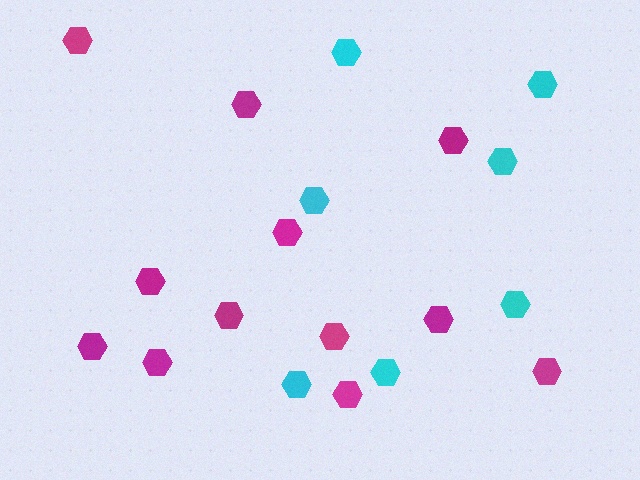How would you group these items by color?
There are 2 groups: one group of magenta hexagons (12) and one group of cyan hexagons (7).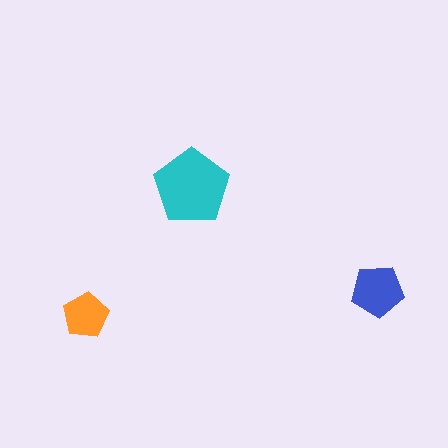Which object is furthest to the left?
The orange pentagon is leftmost.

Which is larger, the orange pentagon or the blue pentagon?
The blue one.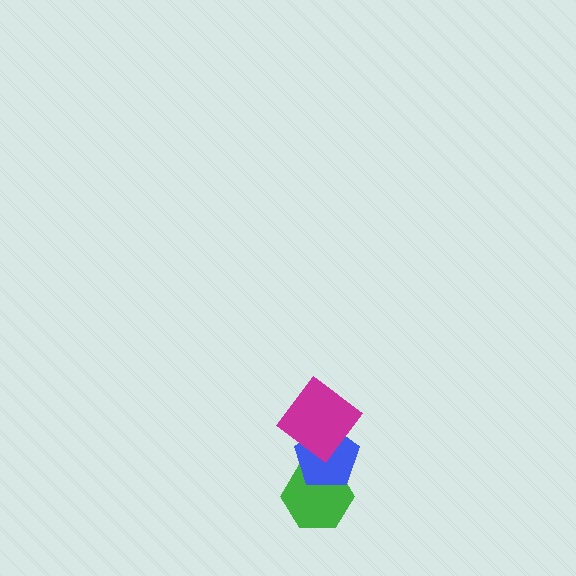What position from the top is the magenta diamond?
The magenta diamond is 1st from the top.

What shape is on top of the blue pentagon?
The magenta diamond is on top of the blue pentagon.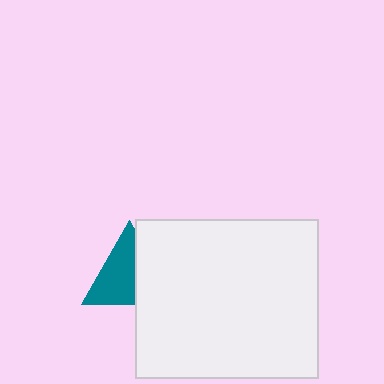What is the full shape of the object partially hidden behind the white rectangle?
The partially hidden object is a teal triangle.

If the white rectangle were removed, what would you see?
You would see the complete teal triangle.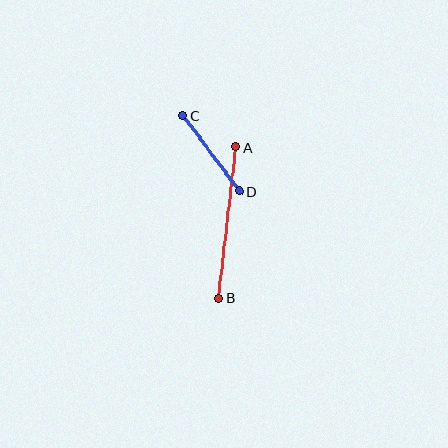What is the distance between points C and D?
The distance is approximately 94 pixels.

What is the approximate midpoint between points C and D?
The midpoint is at approximately (211, 153) pixels.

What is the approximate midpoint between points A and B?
The midpoint is at approximately (227, 223) pixels.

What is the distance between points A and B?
The distance is approximately 152 pixels.